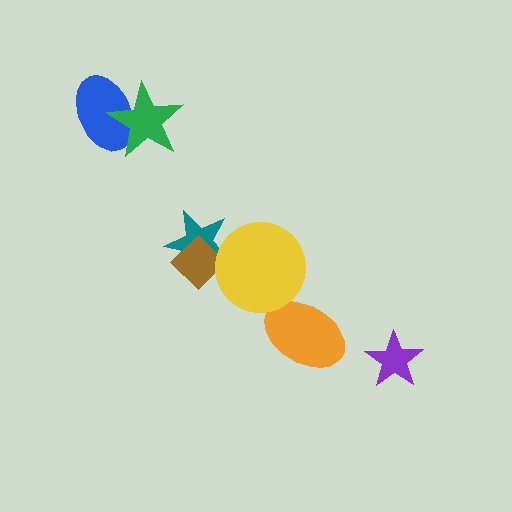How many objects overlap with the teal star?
2 objects overlap with the teal star.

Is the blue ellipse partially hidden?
Yes, it is partially covered by another shape.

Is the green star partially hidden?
No, no other shape covers it.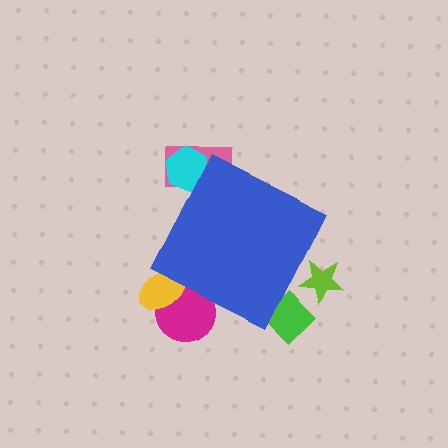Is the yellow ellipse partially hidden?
Yes, the yellow ellipse is partially hidden behind the blue diamond.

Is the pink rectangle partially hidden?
Yes, the pink rectangle is partially hidden behind the blue diamond.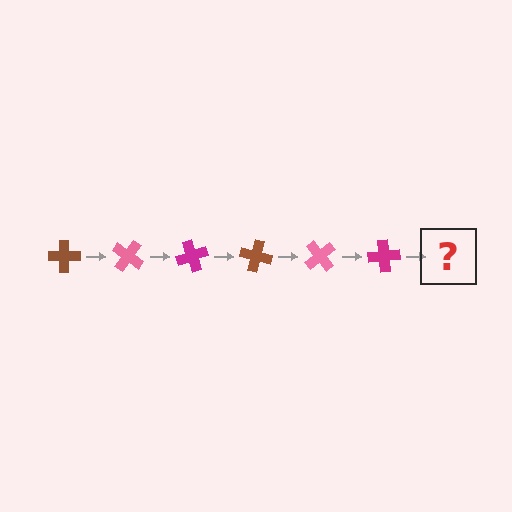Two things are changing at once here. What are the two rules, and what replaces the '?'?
The two rules are that it rotates 35 degrees each step and the color cycles through brown, pink, and magenta. The '?' should be a brown cross, rotated 210 degrees from the start.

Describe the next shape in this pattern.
It should be a brown cross, rotated 210 degrees from the start.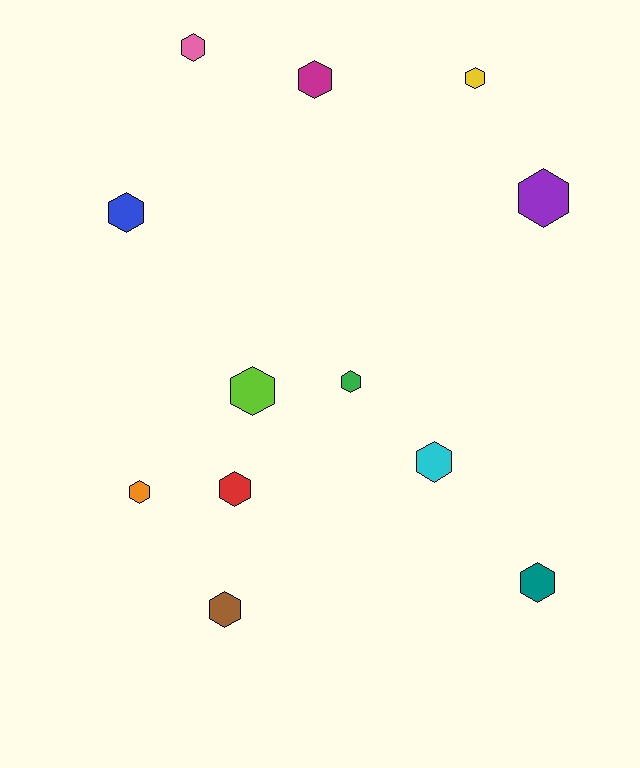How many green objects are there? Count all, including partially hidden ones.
There is 1 green object.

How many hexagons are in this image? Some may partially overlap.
There are 12 hexagons.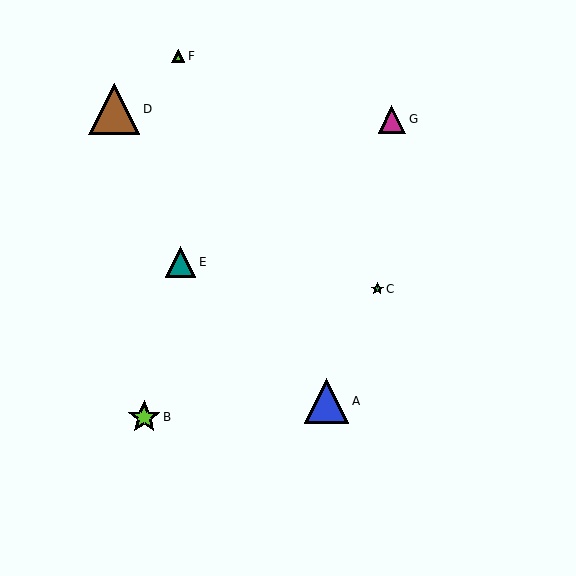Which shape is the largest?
The brown triangle (labeled D) is the largest.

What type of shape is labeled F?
Shape F is a lime triangle.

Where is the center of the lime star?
The center of the lime star is at (144, 417).